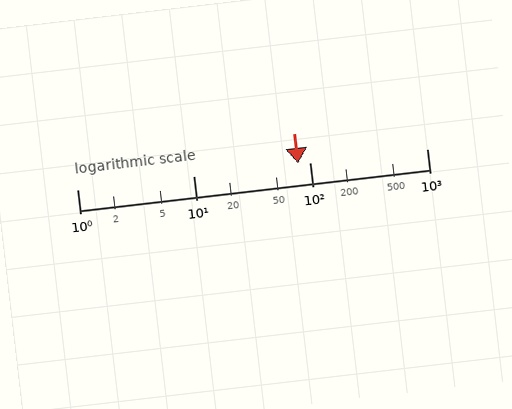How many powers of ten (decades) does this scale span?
The scale spans 3 decades, from 1 to 1000.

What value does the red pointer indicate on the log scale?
The pointer indicates approximately 78.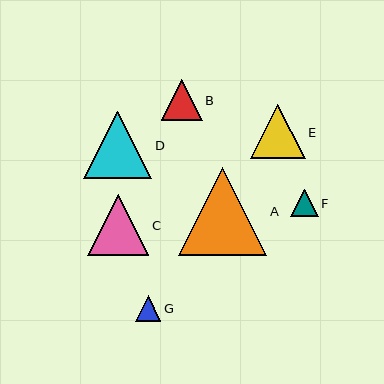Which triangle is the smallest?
Triangle G is the smallest with a size of approximately 26 pixels.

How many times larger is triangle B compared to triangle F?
Triangle B is approximately 1.5 times the size of triangle F.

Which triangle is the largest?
Triangle A is the largest with a size of approximately 88 pixels.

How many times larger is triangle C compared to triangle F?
Triangle C is approximately 2.3 times the size of triangle F.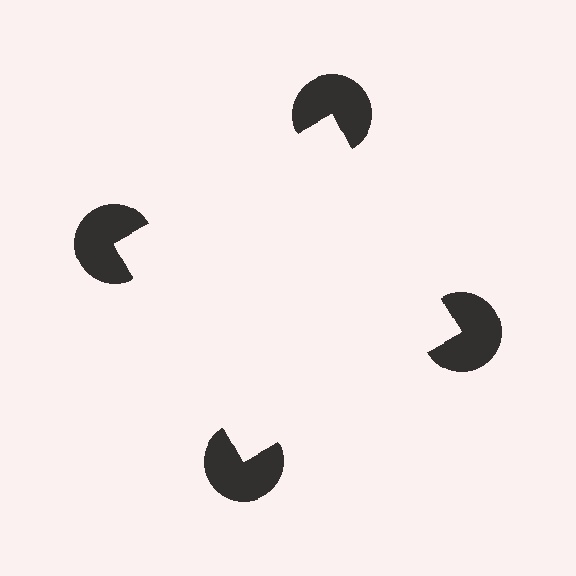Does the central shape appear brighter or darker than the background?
It typically appears slightly brighter than the background, even though no actual brightness change is drawn.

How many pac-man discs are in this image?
There are 4 — one at each vertex of the illusory square.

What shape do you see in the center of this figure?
An illusory square — its edges are inferred from the aligned wedge cuts in the pac-man discs, not physically drawn.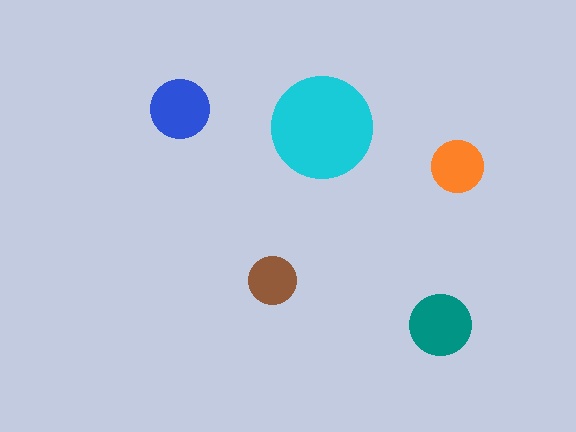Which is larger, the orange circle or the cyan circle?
The cyan one.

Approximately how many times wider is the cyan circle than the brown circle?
About 2 times wider.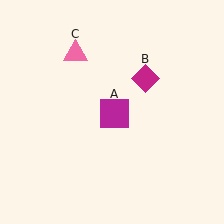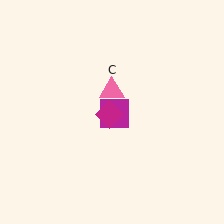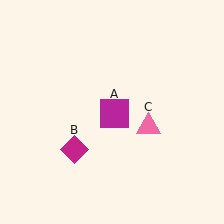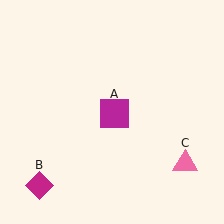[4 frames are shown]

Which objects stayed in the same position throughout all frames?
Magenta square (object A) remained stationary.